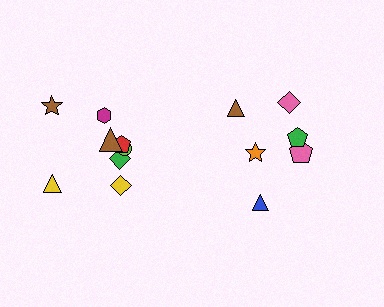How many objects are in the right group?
There are 6 objects.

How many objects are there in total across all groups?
There are 14 objects.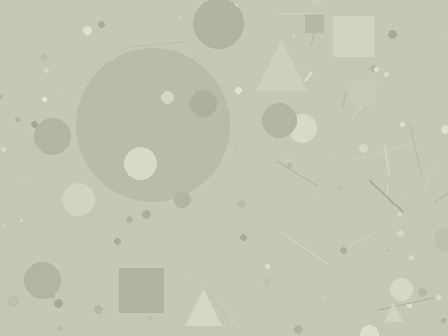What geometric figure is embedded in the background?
A circle is embedded in the background.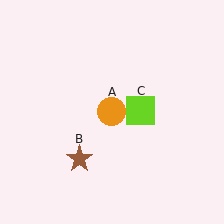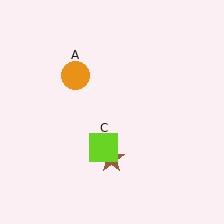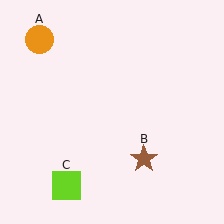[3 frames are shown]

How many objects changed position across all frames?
3 objects changed position: orange circle (object A), brown star (object B), lime square (object C).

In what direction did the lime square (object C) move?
The lime square (object C) moved down and to the left.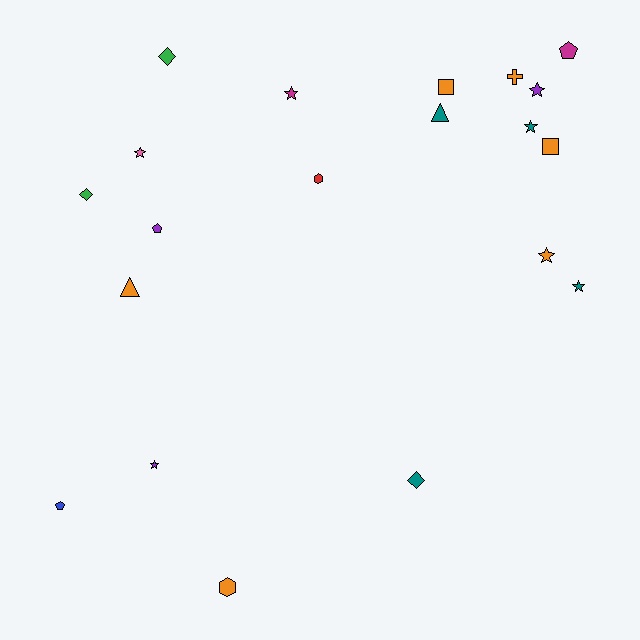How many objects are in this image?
There are 20 objects.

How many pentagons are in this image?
There are 3 pentagons.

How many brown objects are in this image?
There are no brown objects.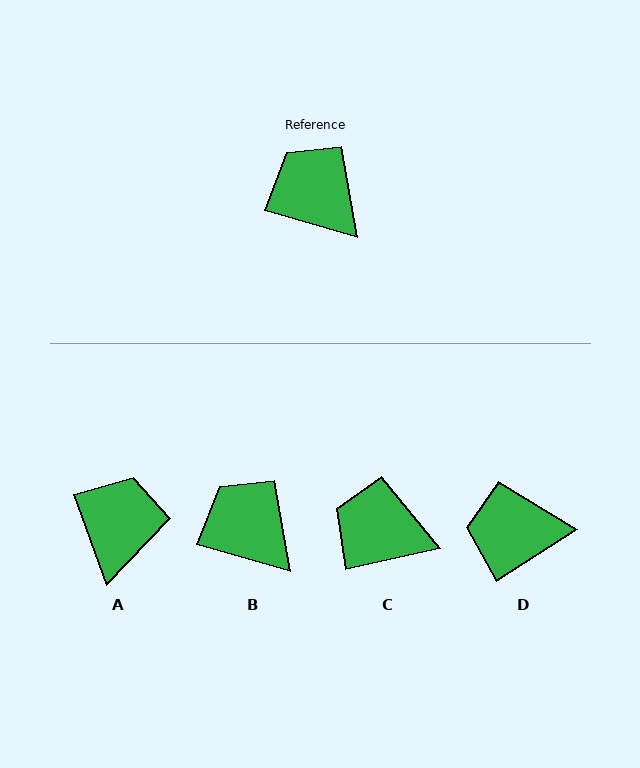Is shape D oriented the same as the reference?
No, it is off by about 49 degrees.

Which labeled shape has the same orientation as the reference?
B.